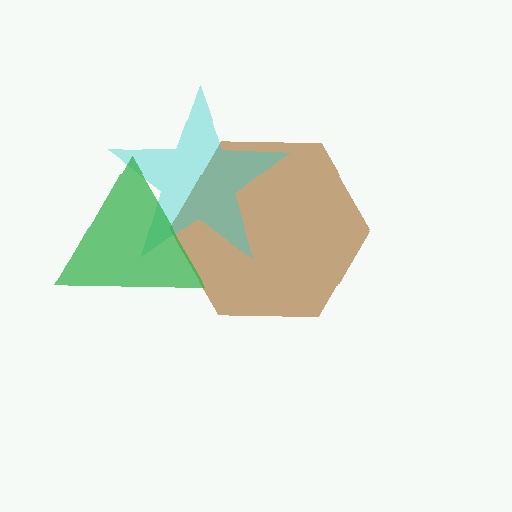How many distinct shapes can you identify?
There are 3 distinct shapes: a brown hexagon, a cyan star, a green triangle.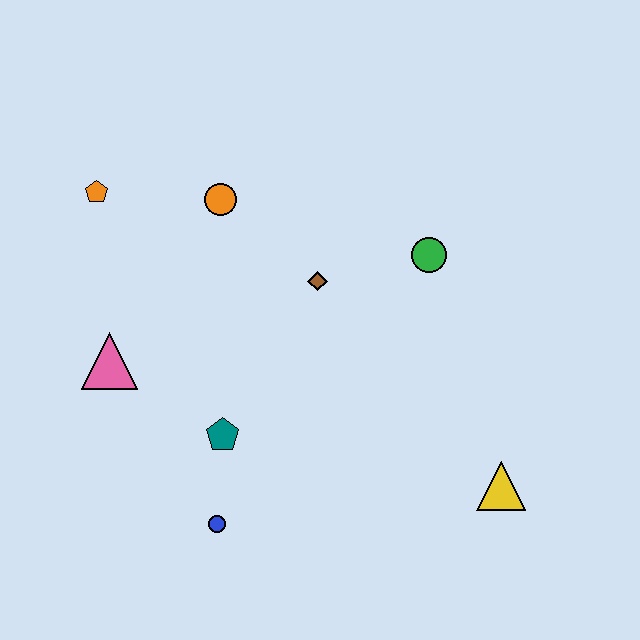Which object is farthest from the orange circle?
The yellow triangle is farthest from the orange circle.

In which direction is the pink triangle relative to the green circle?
The pink triangle is to the left of the green circle.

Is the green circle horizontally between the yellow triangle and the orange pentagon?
Yes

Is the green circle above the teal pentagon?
Yes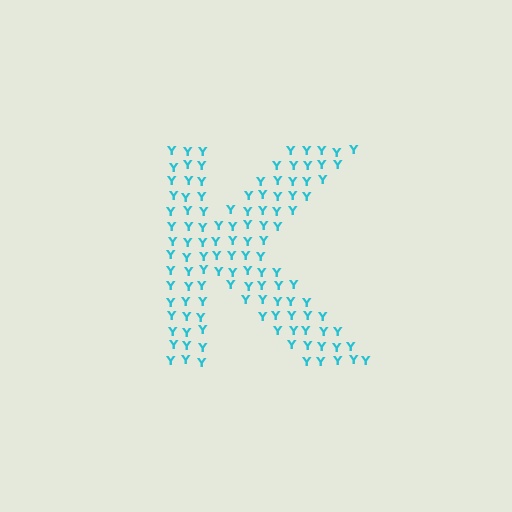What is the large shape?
The large shape is the letter K.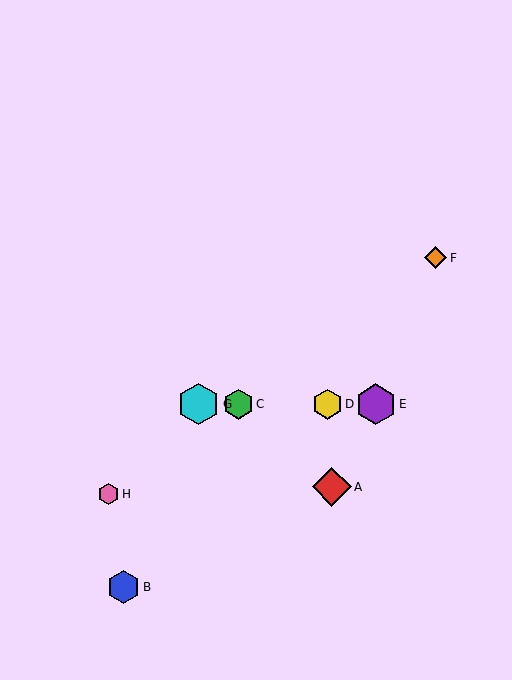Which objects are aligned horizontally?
Objects C, D, E, G are aligned horizontally.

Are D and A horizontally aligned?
No, D is at y≈404 and A is at y≈487.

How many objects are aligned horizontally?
4 objects (C, D, E, G) are aligned horizontally.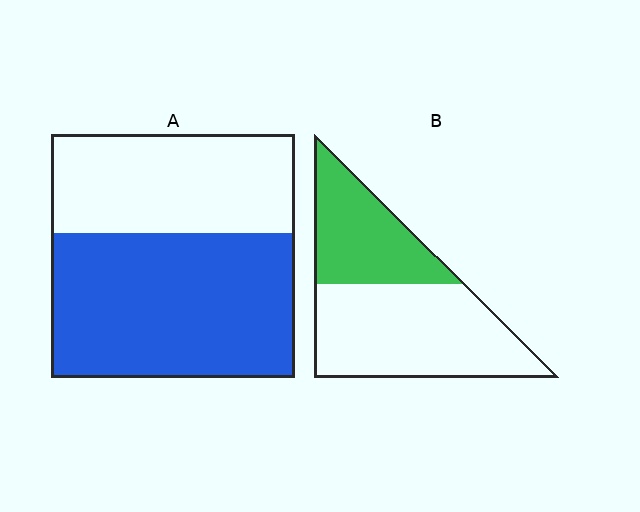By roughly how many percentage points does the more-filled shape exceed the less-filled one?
By roughly 20 percentage points (A over B).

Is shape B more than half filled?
No.